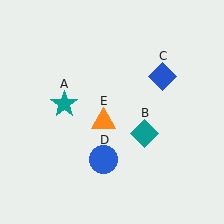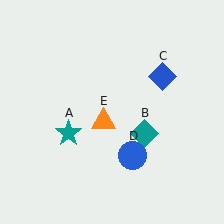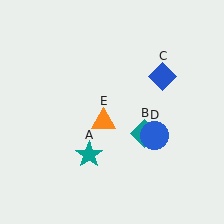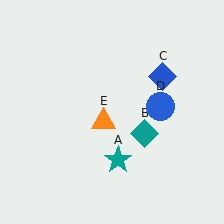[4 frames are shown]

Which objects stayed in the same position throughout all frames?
Teal diamond (object B) and blue diamond (object C) and orange triangle (object E) remained stationary.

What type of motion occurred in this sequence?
The teal star (object A), blue circle (object D) rotated counterclockwise around the center of the scene.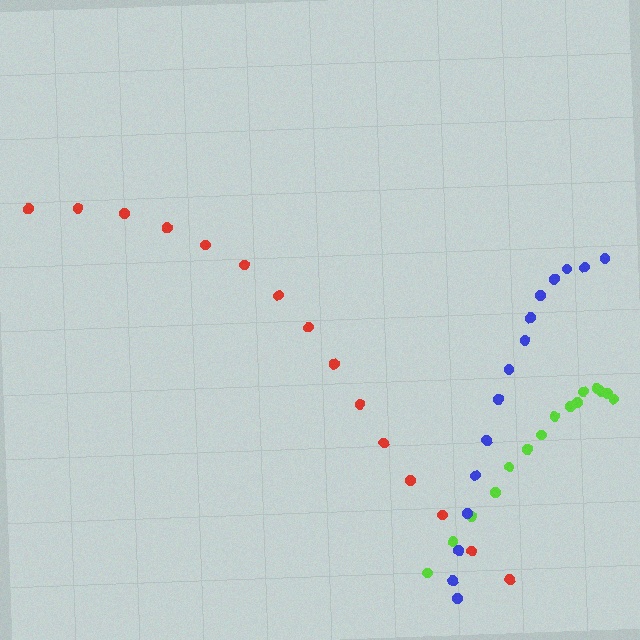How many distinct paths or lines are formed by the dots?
There are 3 distinct paths.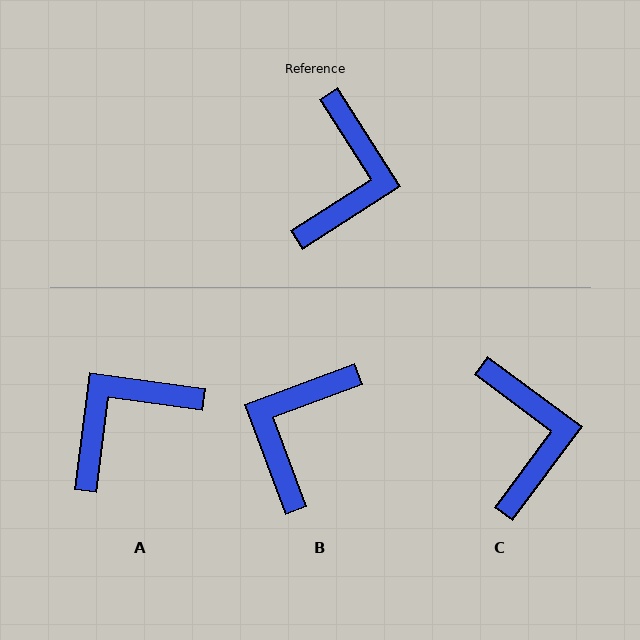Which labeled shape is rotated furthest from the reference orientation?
B, about 168 degrees away.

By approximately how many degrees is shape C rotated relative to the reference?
Approximately 21 degrees counter-clockwise.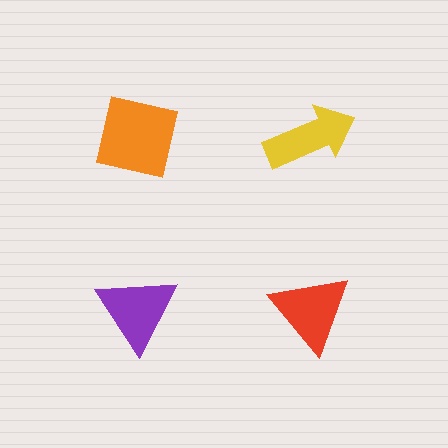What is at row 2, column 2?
A red triangle.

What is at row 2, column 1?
A purple triangle.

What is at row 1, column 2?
A yellow arrow.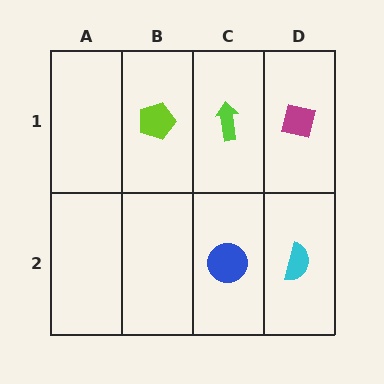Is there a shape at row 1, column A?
No, that cell is empty.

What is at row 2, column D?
A cyan semicircle.